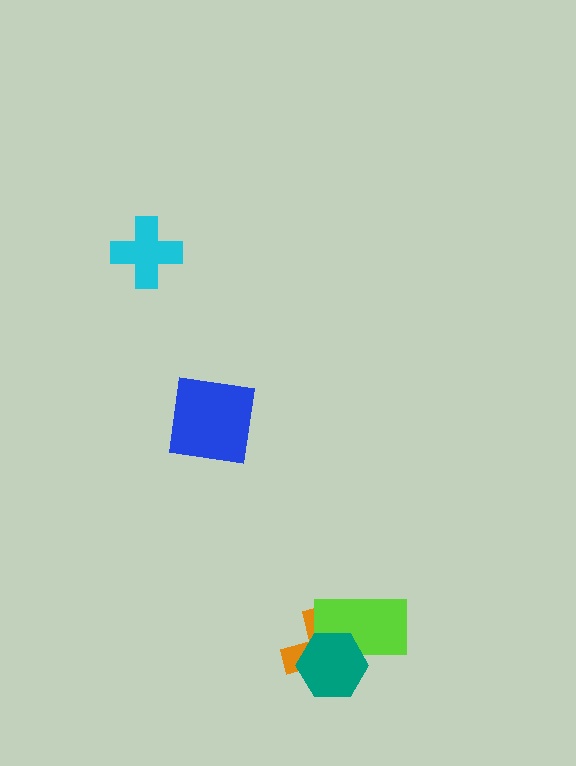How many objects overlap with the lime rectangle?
2 objects overlap with the lime rectangle.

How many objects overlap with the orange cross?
2 objects overlap with the orange cross.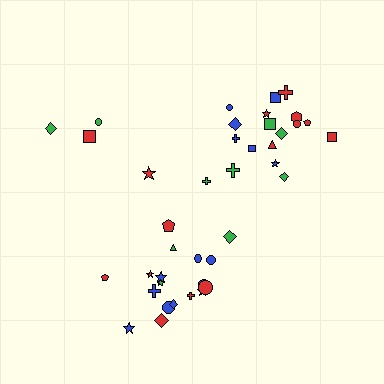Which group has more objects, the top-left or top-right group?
The top-right group.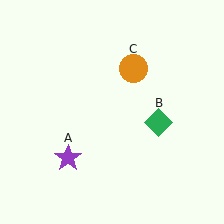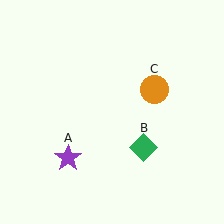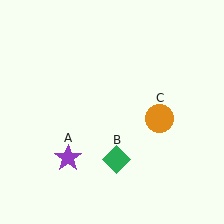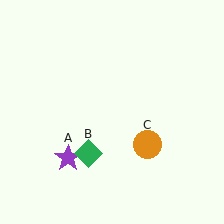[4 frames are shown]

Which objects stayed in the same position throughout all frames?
Purple star (object A) remained stationary.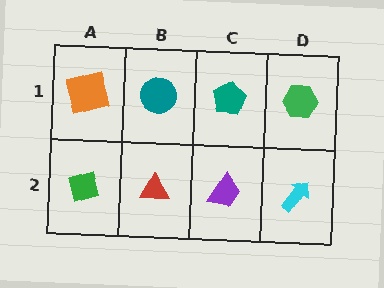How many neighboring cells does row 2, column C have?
3.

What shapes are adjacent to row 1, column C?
A purple trapezoid (row 2, column C), a teal circle (row 1, column B), a green hexagon (row 1, column D).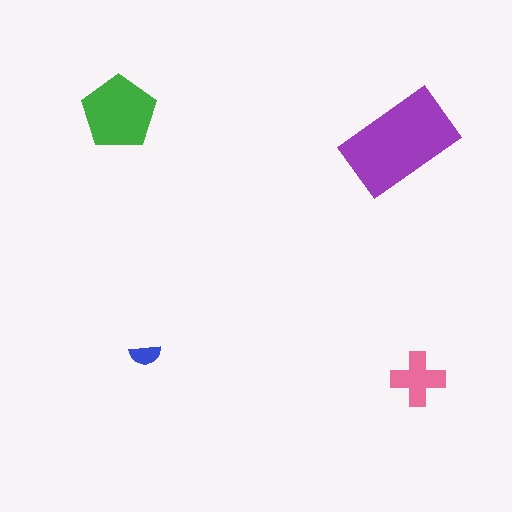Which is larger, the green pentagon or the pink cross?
The green pentagon.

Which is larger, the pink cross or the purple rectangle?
The purple rectangle.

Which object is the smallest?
The blue semicircle.